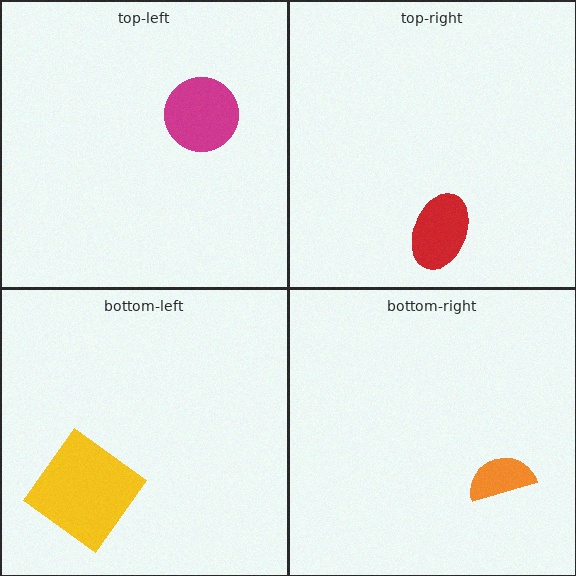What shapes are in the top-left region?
The magenta circle.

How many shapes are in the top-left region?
1.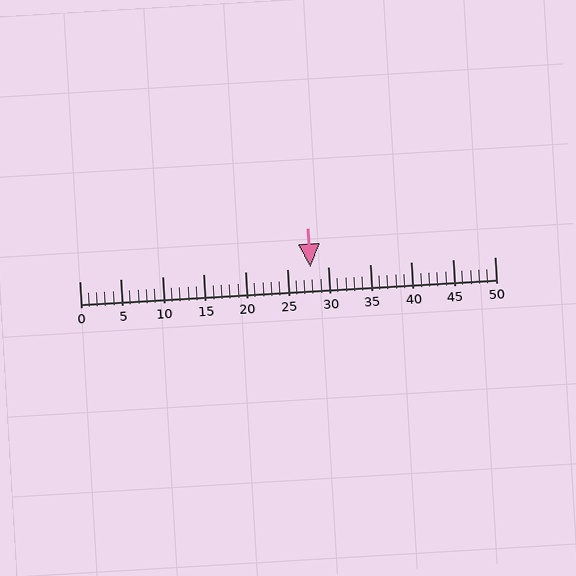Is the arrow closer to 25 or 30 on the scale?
The arrow is closer to 30.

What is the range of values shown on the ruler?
The ruler shows values from 0 to 50.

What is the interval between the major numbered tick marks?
The major tick marks are spaced 5 units apart.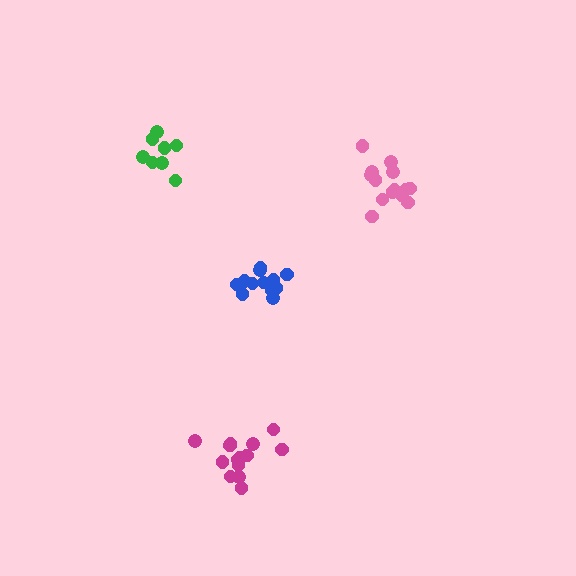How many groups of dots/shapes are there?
There are 4 groups.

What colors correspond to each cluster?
The clusters are colored: green, blue, magenta, pink.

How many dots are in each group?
Group 1: 8 dots, Group 2: 12 dots, Group 3: 14 dots, Group 4: 14 dots (48 total).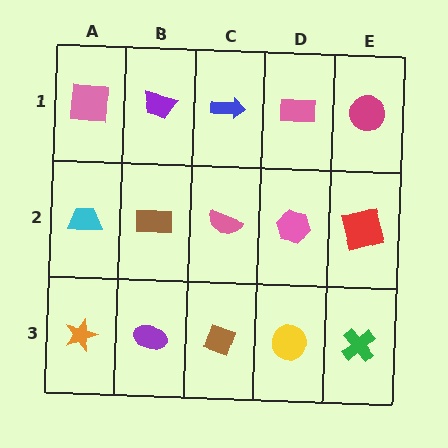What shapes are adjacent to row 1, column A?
A cyan trapezoid (row 2, column A), a purple trapezoid (row 1, column B).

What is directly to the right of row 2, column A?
A brown rectangle.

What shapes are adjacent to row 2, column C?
A blue arrow (row 1, column C), a brown diamond (row 3, column C), a brown rectangle (row 2, column B), a pink hexagon (row 2, column D).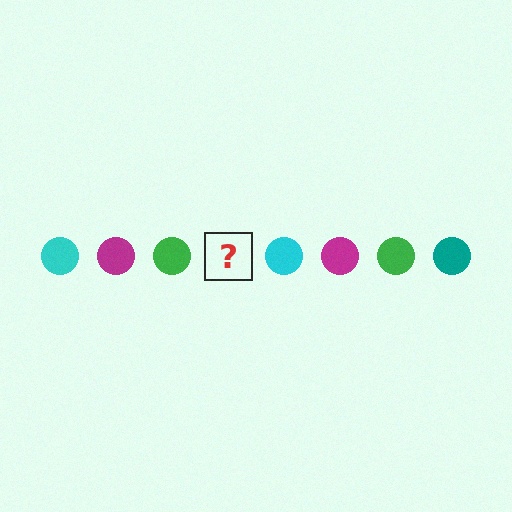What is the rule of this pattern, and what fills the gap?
The rule is that the pattern cycles through cyan, magenta, green, teal circles. The gap should be filled with a teal circle.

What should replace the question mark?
The question mark should be replaced with a teal circle.